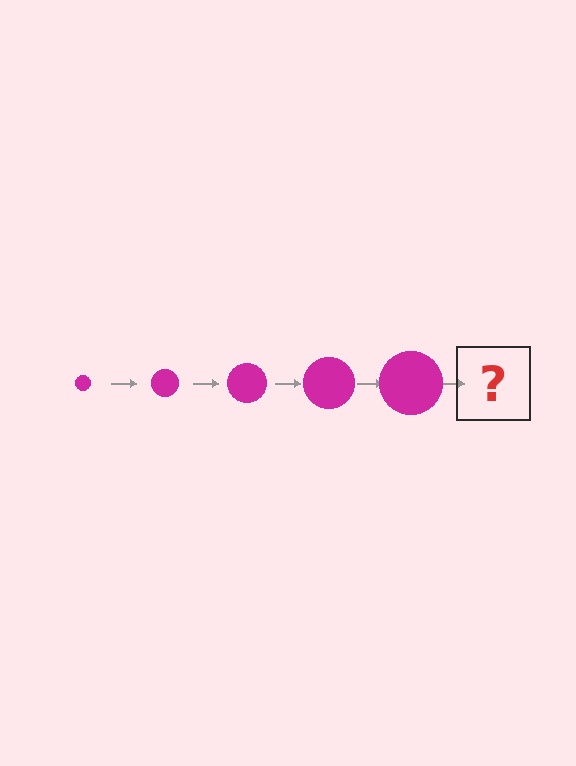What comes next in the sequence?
The next element should be a magenta circle, larger than the previous one.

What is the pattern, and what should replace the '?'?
The pattern is that the circle gets progressively larger each step. The '?' should be a magenta circle, larger than the previous one.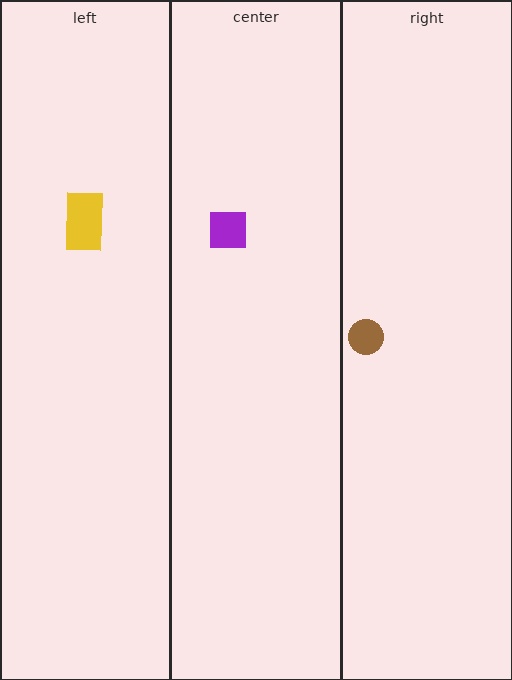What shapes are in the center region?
The purple square.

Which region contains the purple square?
The center region.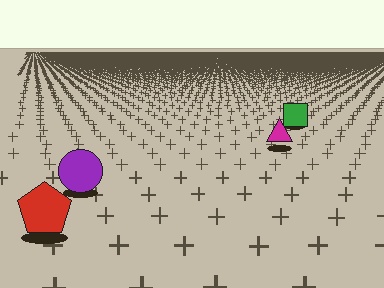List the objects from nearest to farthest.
From nearest to farthest: the red pentagon, the purple circle, the magenta triangle, the green square.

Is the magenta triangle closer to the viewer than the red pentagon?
No. The red pentagon is closer — you can tell from the texture gradient: the ground texture is coarser near it.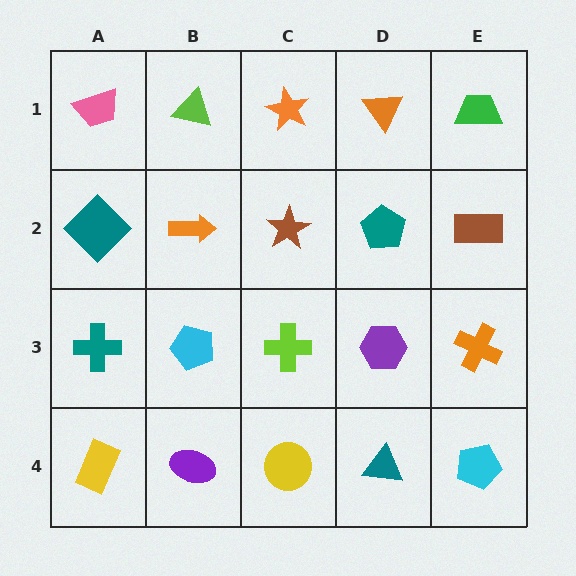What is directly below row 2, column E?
An orange cross.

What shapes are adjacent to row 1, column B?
An orange arrow (row 2, column B), a pink trapezoid (row 1, column A), an orange star (row 1, column C).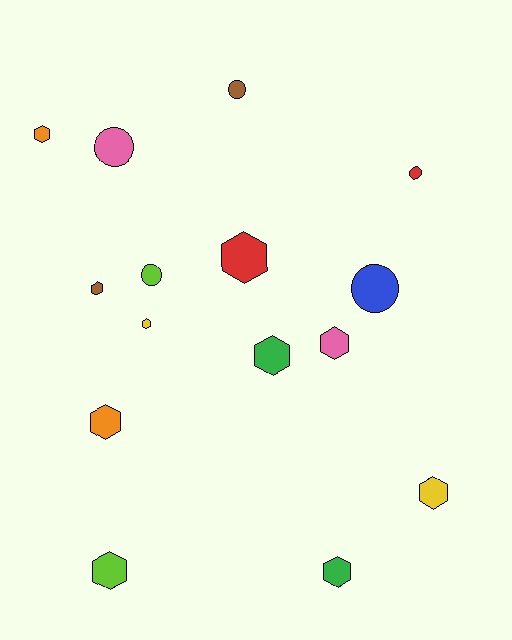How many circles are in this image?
There are 5 circles.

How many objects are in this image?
There are 15 objects.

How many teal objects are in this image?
There are no teal objects.